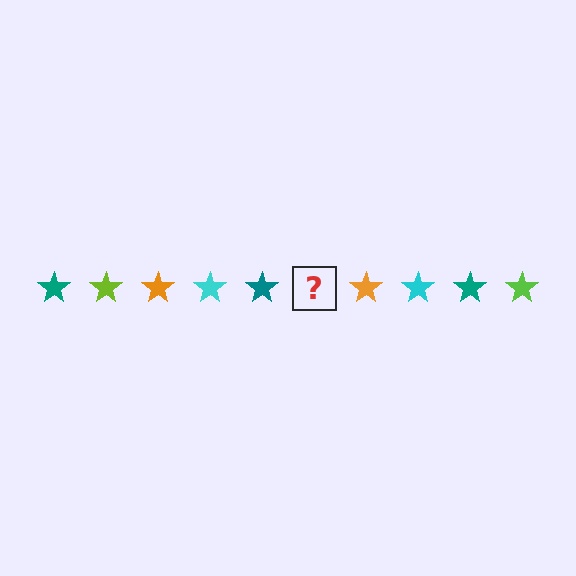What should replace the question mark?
The question mark should be replaced with a lime star.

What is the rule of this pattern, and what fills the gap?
The rule is that the pattern cycles through teal, lime, orange, cyan stars. The gap should be filled with a lime star.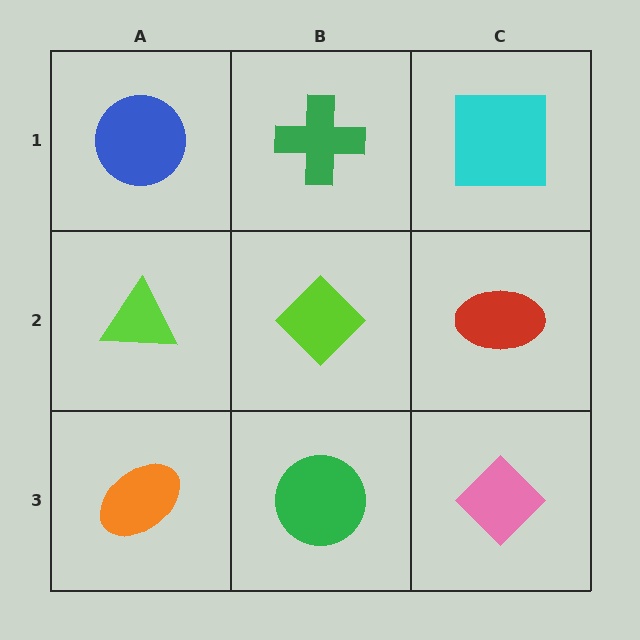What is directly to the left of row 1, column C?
A green cross.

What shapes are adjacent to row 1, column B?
A lime diamond (row 2, column B), a blue circle (row 1, column A), a cyan square (row 1, column C).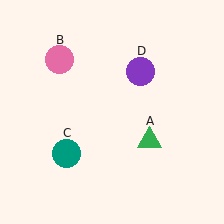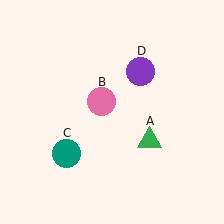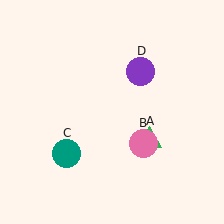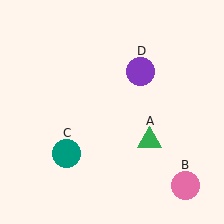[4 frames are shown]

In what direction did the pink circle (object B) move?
The pink circle (object B) moved down and to the right.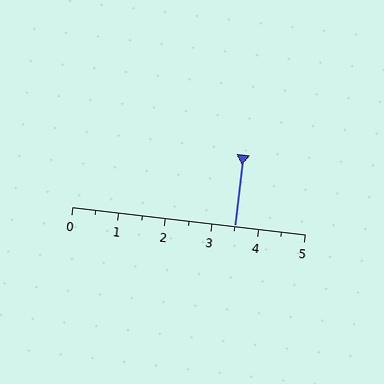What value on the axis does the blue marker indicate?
The marker indicates approximately 3.5.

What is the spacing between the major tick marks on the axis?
The major ticks are spaced 1 apart.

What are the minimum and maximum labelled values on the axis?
The axis runs from 0 to 5.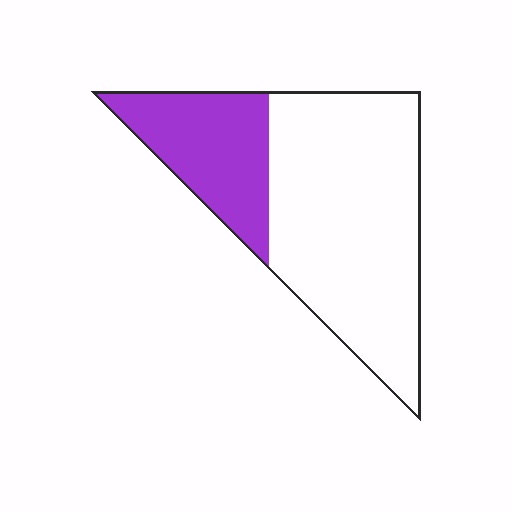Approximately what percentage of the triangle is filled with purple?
Approximately 30%.